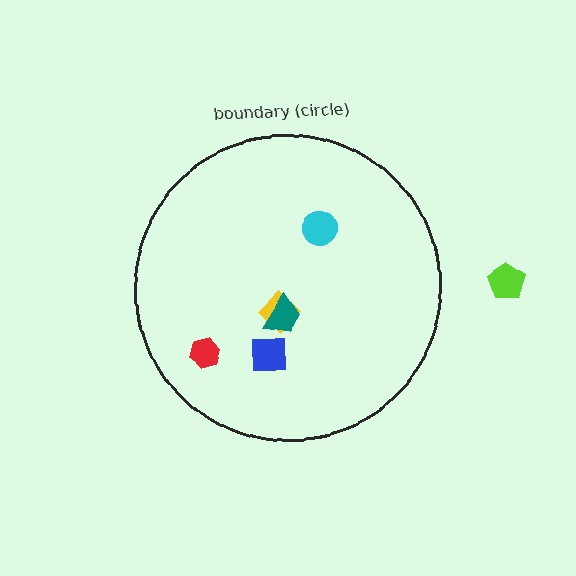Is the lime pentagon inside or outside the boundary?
Outside.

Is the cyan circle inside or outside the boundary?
Inside.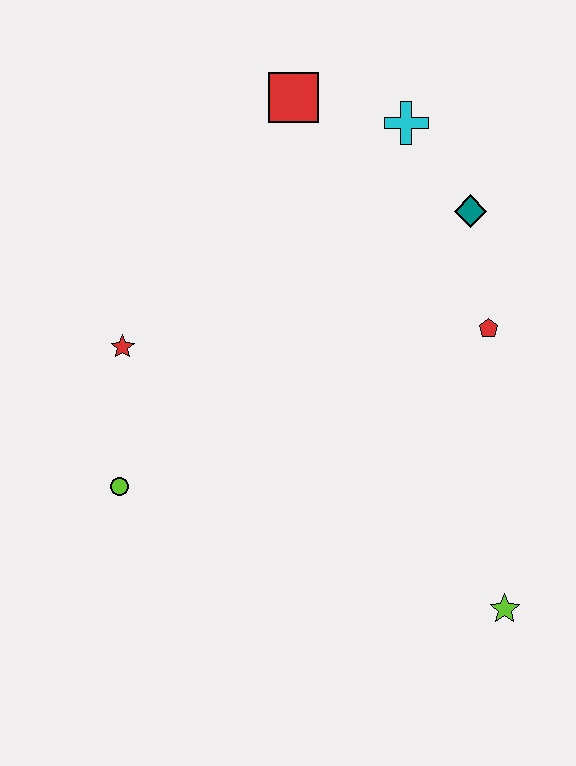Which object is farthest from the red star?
The lime star is farthest from the red star.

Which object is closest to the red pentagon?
The teal diamond is closest to the red pentagon.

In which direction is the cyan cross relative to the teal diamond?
The cyan cross is above the teal diamond.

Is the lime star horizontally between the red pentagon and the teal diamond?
No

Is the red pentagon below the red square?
Yes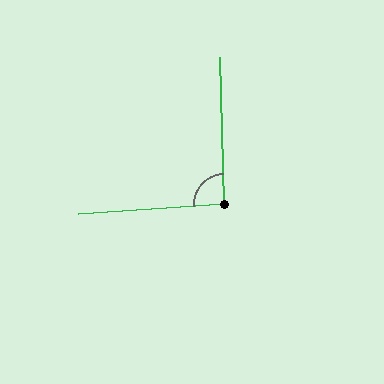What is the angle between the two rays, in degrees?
Approximately 92 degrees.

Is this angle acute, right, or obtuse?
It is approximately a right angle.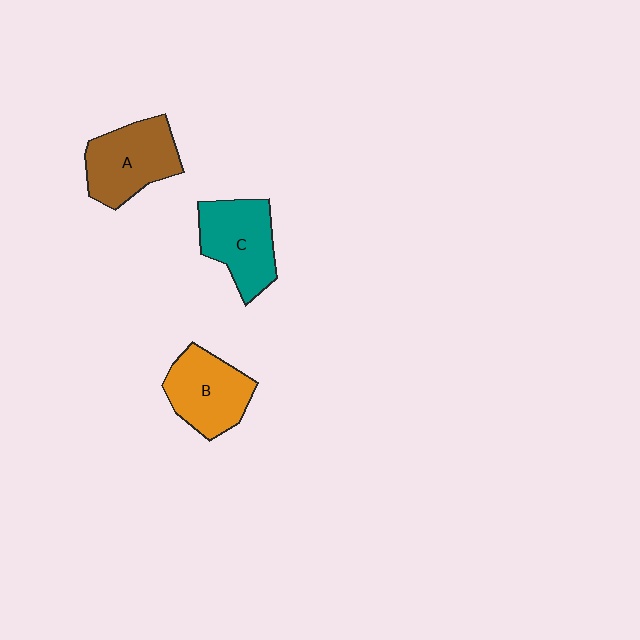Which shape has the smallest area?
Shape B (orange).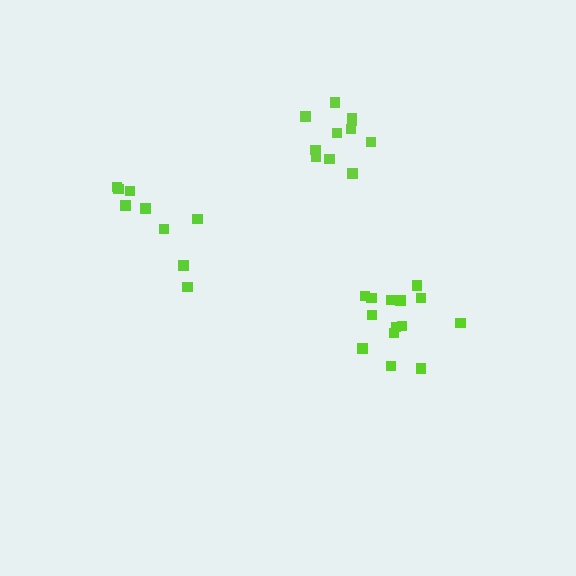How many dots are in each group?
Group 1: 9 dots, Group 2: 12 dots, Group 3: 15 dots (36 total).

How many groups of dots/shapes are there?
There are 3 groups.